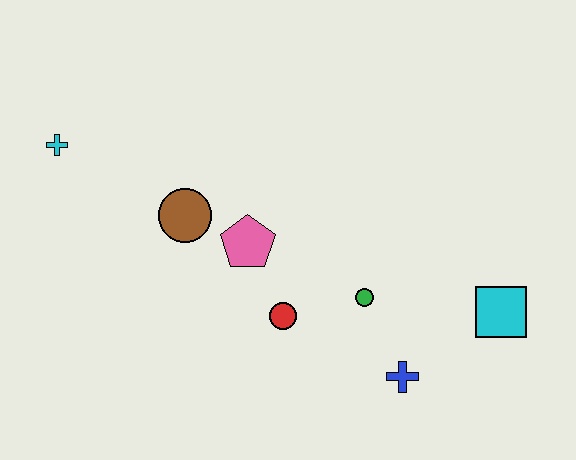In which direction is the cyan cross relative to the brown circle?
The cyan cross is to the left of the brown circle.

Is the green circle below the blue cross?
No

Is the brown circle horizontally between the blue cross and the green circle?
No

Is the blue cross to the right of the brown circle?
Yes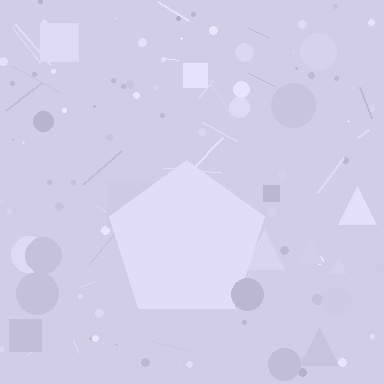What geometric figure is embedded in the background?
A pentagon is embedded in the background.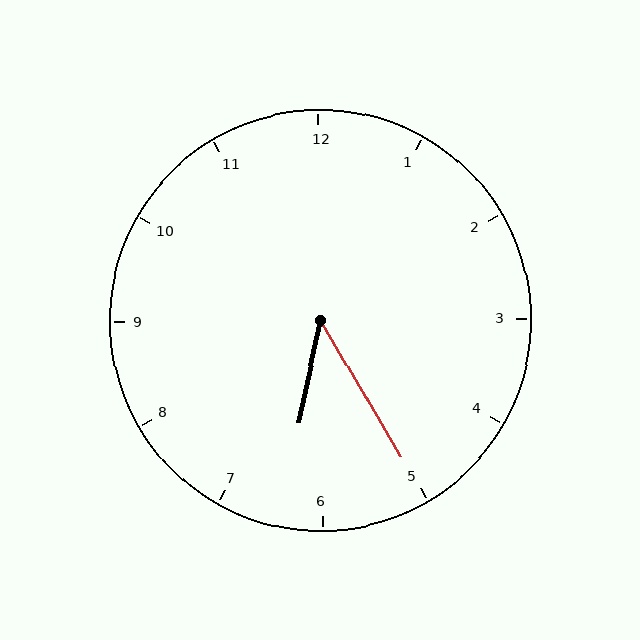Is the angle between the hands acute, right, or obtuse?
It is acute.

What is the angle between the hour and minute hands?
Approximately 42 degrees.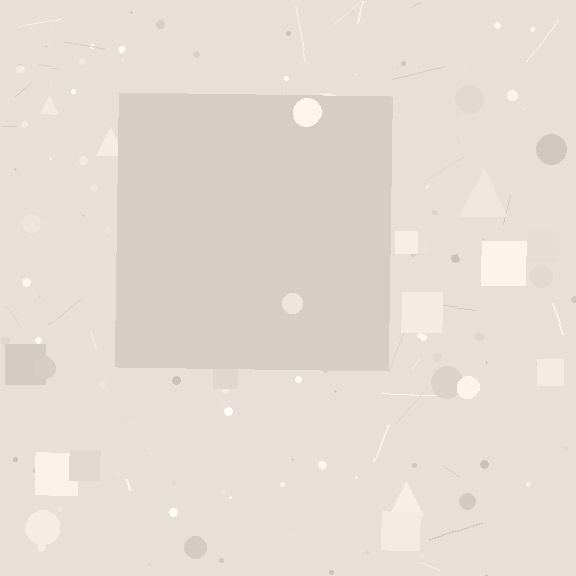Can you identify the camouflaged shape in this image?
The camouflaged shape is a square.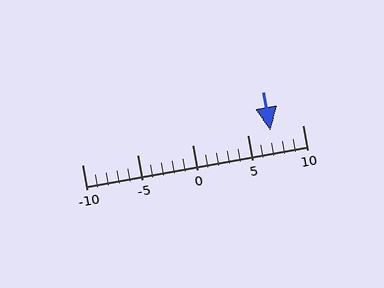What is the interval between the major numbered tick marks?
The major tick marks are spaced 5 units apart.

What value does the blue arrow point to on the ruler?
The blue arrow points to approximately 7.